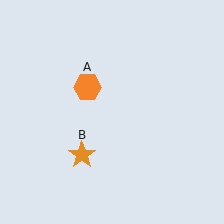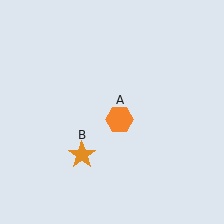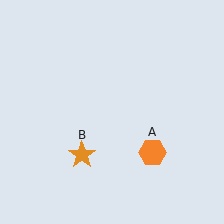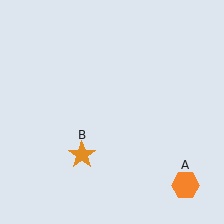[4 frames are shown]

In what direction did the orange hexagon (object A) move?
The orange hexagon (object A) moved down and to the right.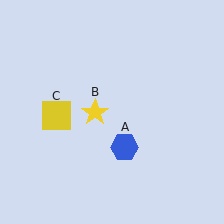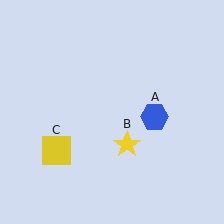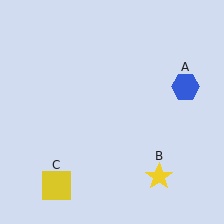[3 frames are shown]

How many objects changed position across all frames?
3 objects changed position: blue hexagon (object A), yellow star (object B), yellow square (object C).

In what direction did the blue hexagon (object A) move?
The blue hexagon (object A) moved up and to the right.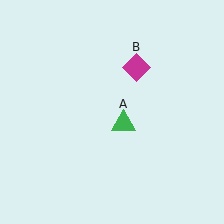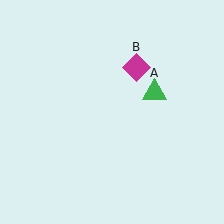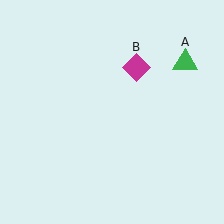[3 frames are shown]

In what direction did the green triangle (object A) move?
The green triangle (object A) moved up and to the right.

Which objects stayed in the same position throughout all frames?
Magenta diamond (object B) remained stationary.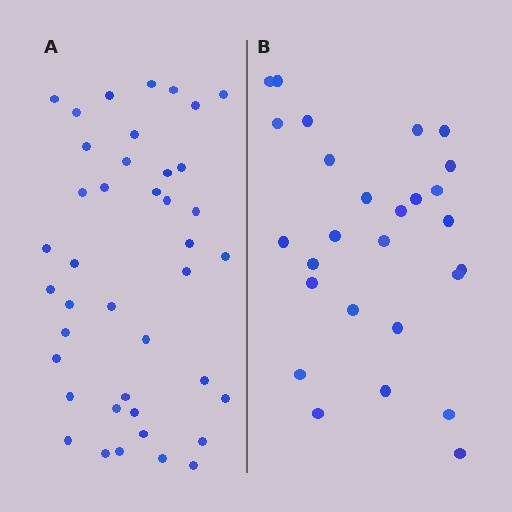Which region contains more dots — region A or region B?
Region A (the left region) has more dots.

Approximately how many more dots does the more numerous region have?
Region A has approximately 15 more dots than region B.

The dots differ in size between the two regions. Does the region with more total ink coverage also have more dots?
No. Region B has more total ink coverage because its dots are larger, but region A actually contains more individual dots. Total area can be misleading — the number of items is what matters here.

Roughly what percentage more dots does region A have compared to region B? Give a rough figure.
About 50% more.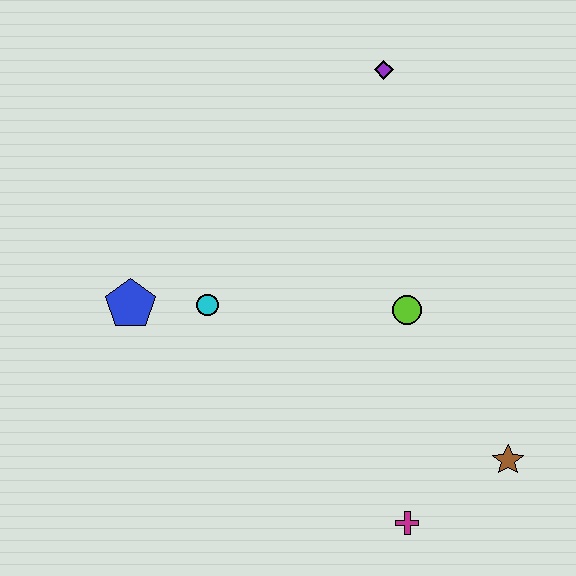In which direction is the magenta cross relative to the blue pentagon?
The magenta cross is to the right of the blue pentagon.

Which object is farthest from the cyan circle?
The brown star is farthest from the cyan circle.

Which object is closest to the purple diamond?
The lime circle is closest to the purple diamond.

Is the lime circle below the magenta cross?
No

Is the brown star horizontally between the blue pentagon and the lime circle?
No